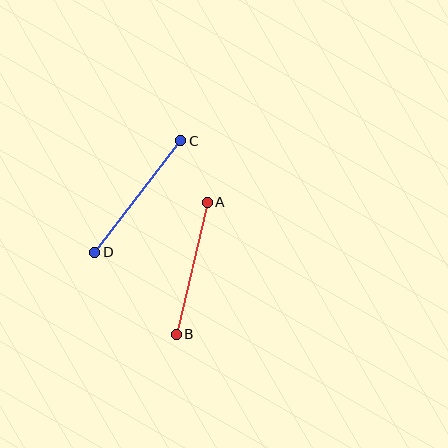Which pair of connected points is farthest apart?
Points C and D are farthest apart.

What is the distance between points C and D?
The distance is approximately 141 pixels.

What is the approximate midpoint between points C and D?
The midpoint is at approximately (138, 196) pixels.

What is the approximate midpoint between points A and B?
The midpoint is at approximately (192, 268) pixels.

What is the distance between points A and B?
The distance is approximately 135 pixels.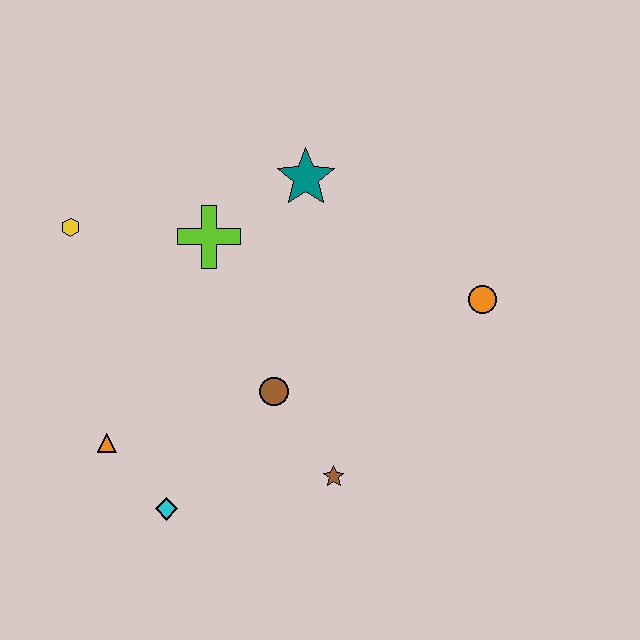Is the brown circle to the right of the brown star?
No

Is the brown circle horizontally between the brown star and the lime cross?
Yes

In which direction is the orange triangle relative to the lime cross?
The orange triangle is below the lime cross.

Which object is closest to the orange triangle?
The cyan diamond is closest to the orange triangle.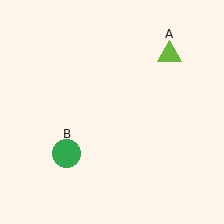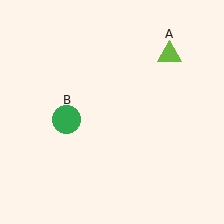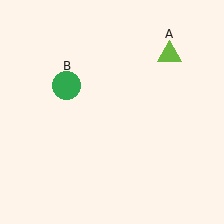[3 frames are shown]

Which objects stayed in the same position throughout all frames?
Lime triangle (object A) remained stationary.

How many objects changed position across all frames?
1 object changed position: green circle (object B).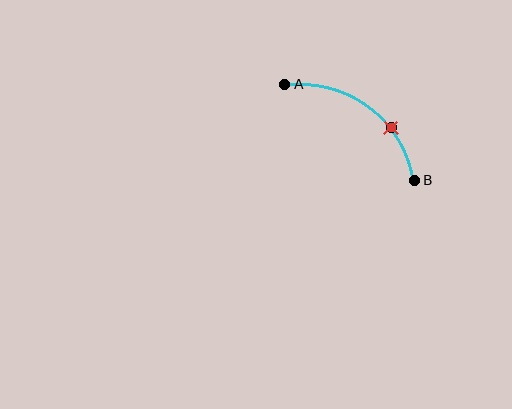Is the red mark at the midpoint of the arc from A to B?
No. The red mark lies on the arc but is closer to endpoint B. The arc midpoint would be at the point on the curve equidistant along the arc from both A and B.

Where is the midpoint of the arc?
The arc midpoint is the point on the curve farthest from the straight line joining A and B. It sits above and to the right of that line.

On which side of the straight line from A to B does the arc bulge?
The arc bulges above and to the right of the straight line connecting A and B.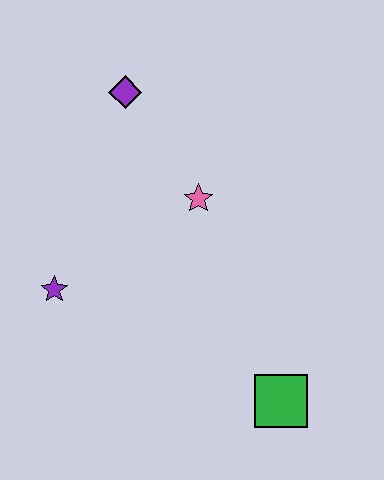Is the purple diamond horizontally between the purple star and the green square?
Yes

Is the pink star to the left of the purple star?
No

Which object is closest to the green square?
The pink star is closest to the green square.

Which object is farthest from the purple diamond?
The green square is farthest from the purple diamond.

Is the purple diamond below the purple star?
No